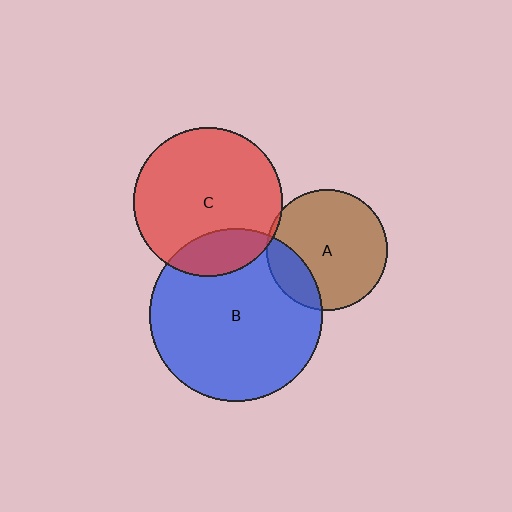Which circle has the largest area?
Circle B (blue).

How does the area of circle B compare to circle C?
Approximately 1.3 times.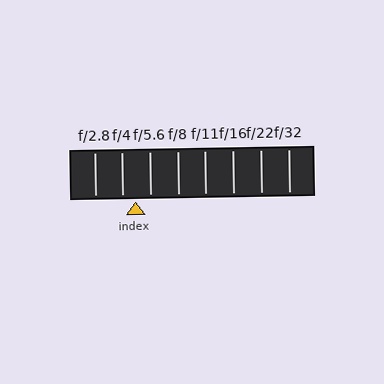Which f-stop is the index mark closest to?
The index mark is closest to f/4.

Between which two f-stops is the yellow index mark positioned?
The index mark is between f/4 and f/5.6.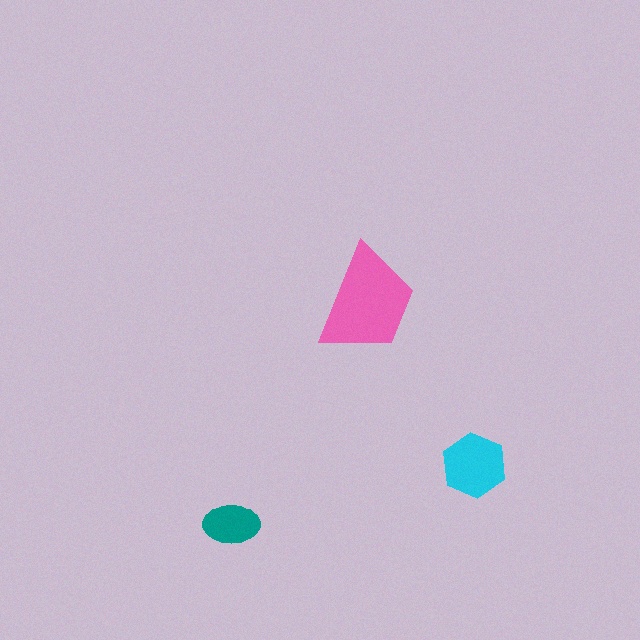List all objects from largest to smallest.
The pink trapezoid, the cyan hexagon, the teal ellipse.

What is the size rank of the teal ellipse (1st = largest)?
3rd.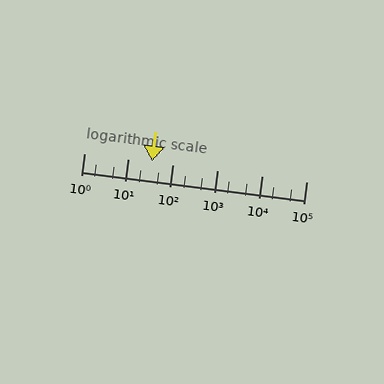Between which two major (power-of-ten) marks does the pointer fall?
The pointer is between 10 and 100.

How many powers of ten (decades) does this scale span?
The scale spans 5 decades, from 1 to 100000.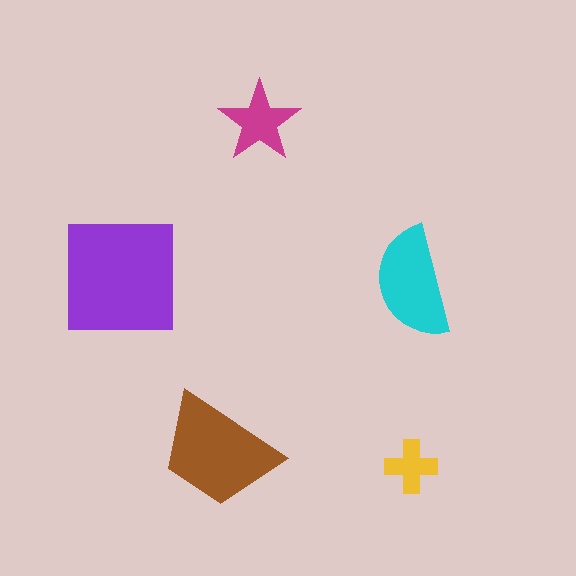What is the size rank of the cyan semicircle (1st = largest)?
3rd.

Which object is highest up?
The magenta star is topmost.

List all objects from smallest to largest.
The yellow cross, the magenta star, the cyan semicircle, the brown trapezoid, the purple square.